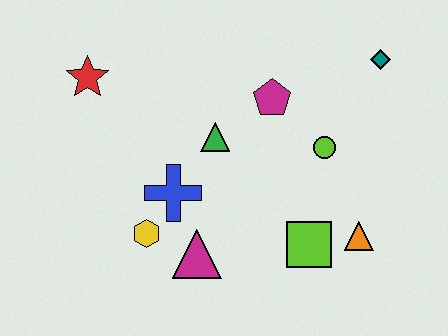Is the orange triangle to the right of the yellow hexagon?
Yes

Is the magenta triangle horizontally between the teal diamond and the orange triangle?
No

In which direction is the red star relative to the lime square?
The red star is to the left of the lime square.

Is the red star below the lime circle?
No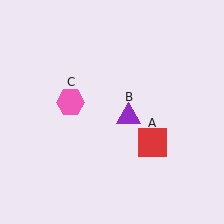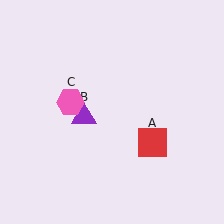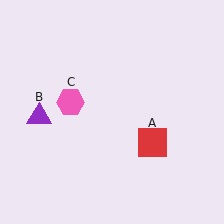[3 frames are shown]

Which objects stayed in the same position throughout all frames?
Red square (object A) and pink hexagon (object C) remained stationary.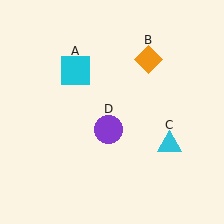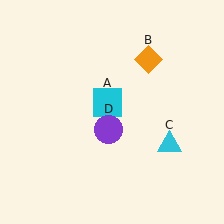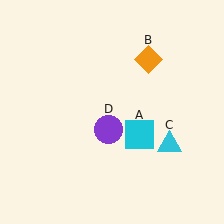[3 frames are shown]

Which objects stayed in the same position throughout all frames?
Orange diamond (object B) and cyan triangle (object C) and purple circle (object D) remained stationary.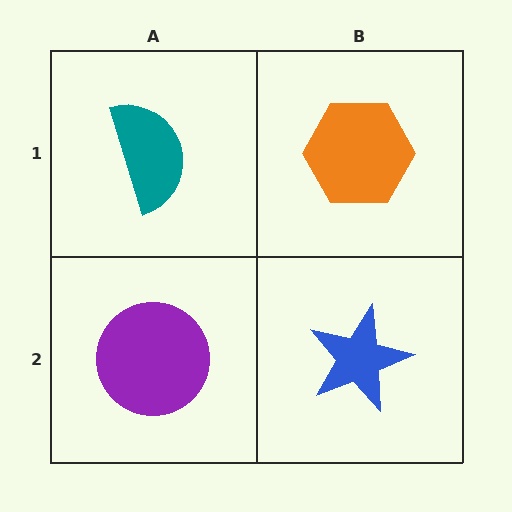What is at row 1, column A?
A teal semicircle.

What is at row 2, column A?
A purple circle.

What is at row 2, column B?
A blue star.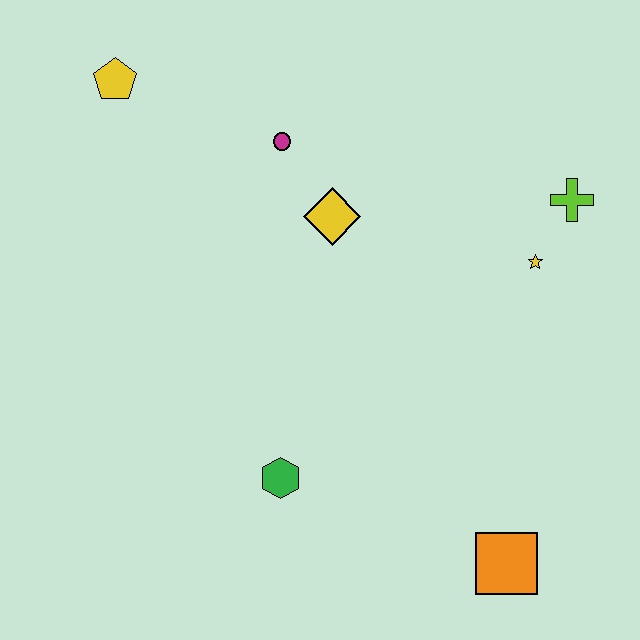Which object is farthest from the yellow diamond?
The orange square is farthest from the yellow diamond.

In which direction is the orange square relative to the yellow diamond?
The orange square is below the yellow diamond.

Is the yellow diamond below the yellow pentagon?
Yes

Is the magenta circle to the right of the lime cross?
No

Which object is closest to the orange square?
The green hexagon is closest to the orange square.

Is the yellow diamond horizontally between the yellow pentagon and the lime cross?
Yes